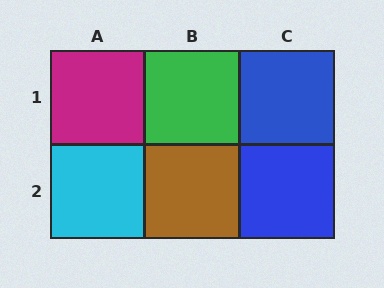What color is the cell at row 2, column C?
Blue.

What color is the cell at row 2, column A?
Cyan.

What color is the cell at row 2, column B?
Brown.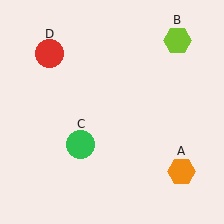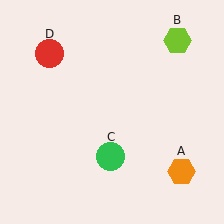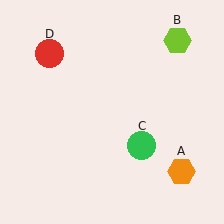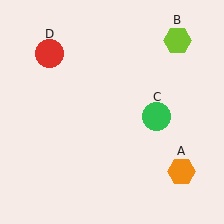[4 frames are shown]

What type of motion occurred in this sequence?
The green circle (object C) rotated counterclockwise around the center of the scene.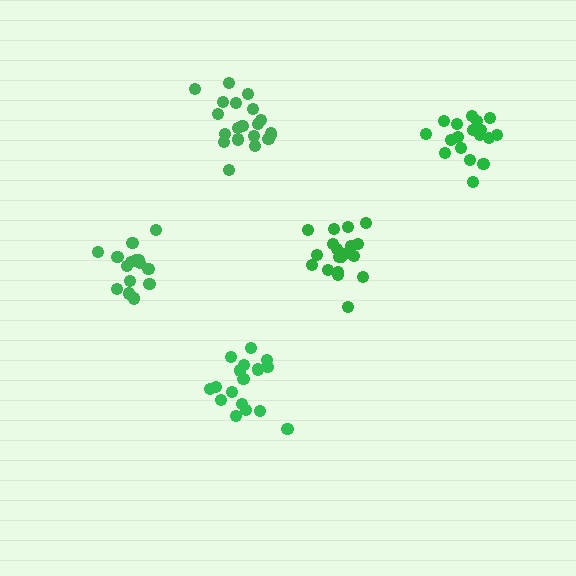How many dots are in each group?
Group 1: 20 dots, Group 2: 15 dots, Group 3: 18 dots, Group 4: 19 dots, Group 5: 18 dots (90 total).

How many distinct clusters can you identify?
There are 5 distinct clusters.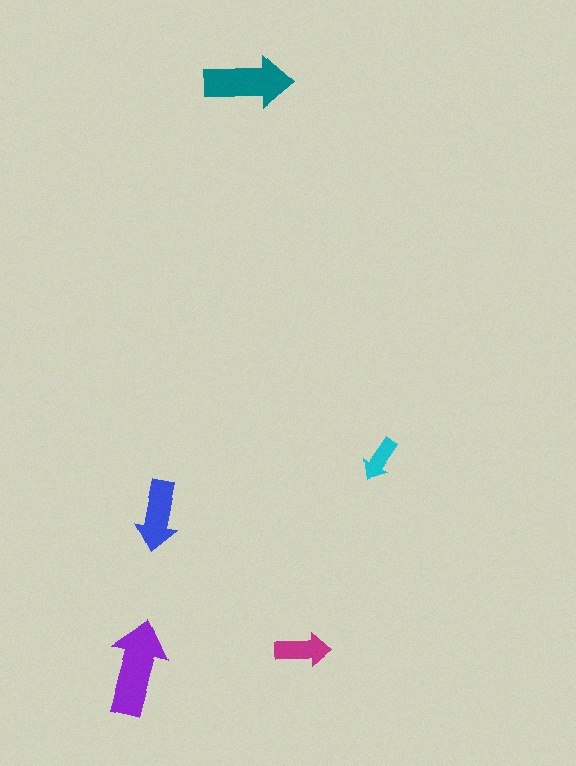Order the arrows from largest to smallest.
the purple one, the teal one, the blue one, the magenta one, the cyan one.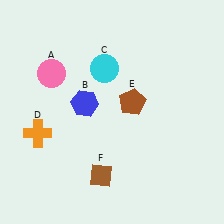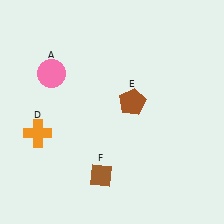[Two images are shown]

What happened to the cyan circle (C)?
The cyan circle (C) was removed in Image 2. It was in the top-left area of Image 1.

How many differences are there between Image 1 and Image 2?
There are 2 differences between the two images.